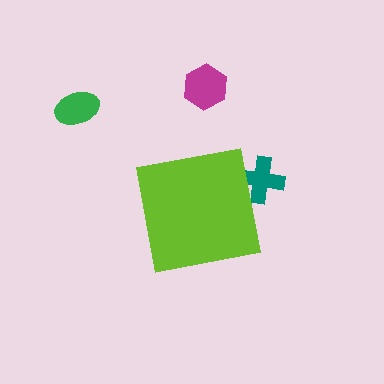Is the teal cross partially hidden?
Yes, the teal cross is partially hidden behind the lime square.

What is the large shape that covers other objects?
A lime square.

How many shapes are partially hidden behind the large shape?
1 shape is partially hidden.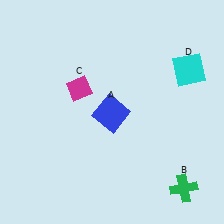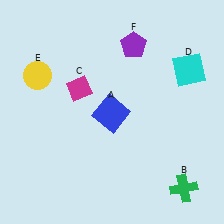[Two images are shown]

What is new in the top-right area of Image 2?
A purple pentagon (F) was added in the top-right area of Image 2.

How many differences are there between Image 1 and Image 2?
There are 2 differences between the two images.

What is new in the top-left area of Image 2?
A yellow circle (E) was added in the top-left area of Image 2.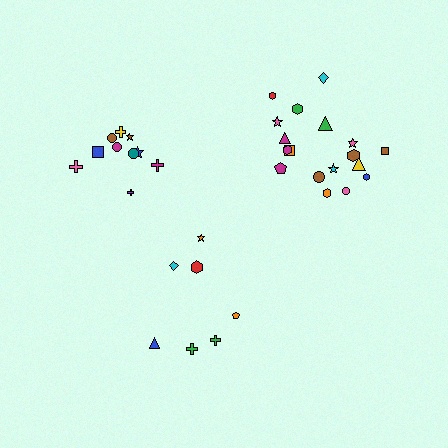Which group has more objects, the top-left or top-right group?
The top-right group.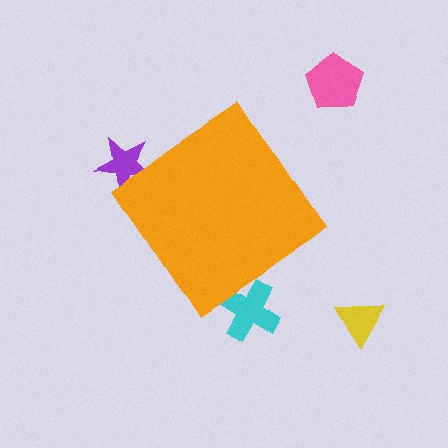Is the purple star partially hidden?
Yes, the purple star is partially hidden behind the orange diamond.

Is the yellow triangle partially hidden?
No, the yellow triangle is fully visible.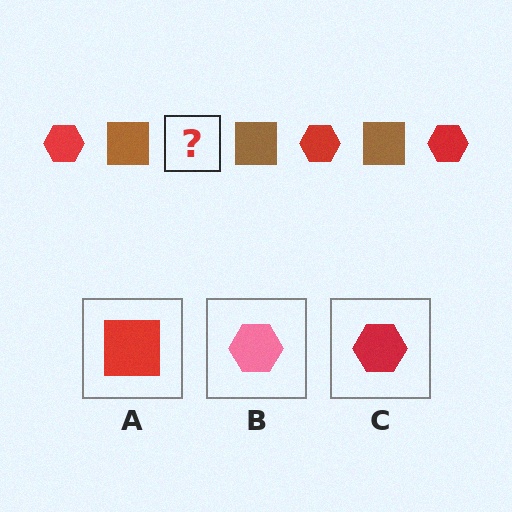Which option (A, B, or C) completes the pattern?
C.